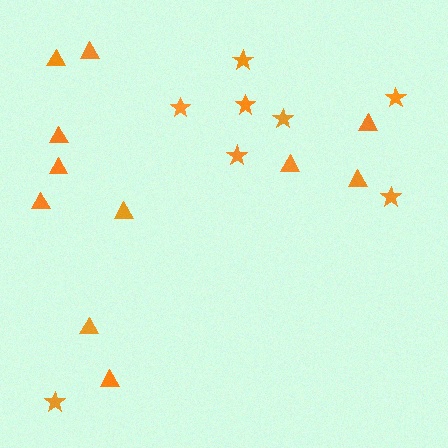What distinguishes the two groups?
There are 2 groups: one group of triangles (11) and one group of stars (8).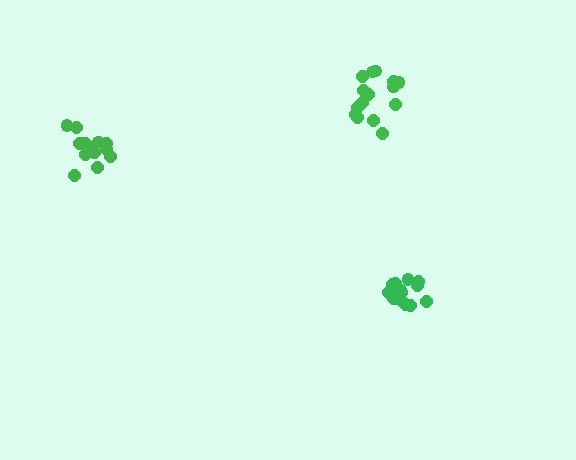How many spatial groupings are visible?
There are 3 spatial groupings.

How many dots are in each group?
Group 1: 14 dots, Group 2: 15 dots, Group 3: 15 dots (44 total).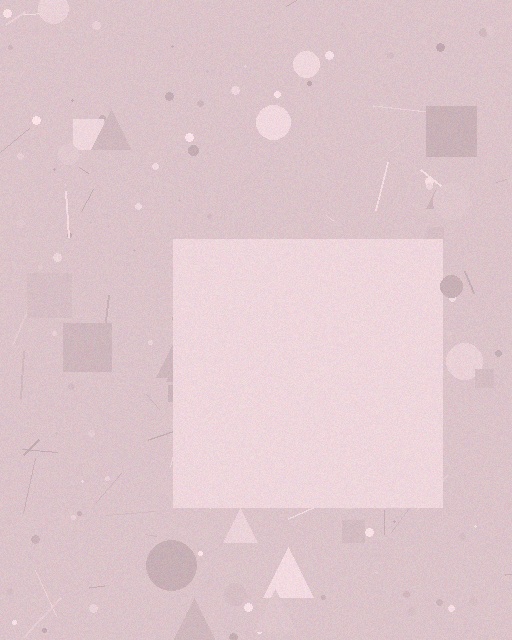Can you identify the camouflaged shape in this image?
The camouflaged shape is a square.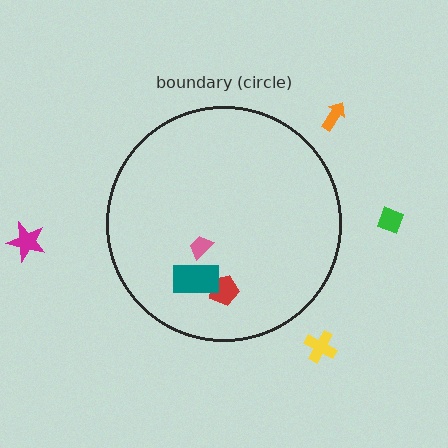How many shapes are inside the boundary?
3 inside, 4 outside.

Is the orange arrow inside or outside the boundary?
Outside.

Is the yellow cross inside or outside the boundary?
Outside.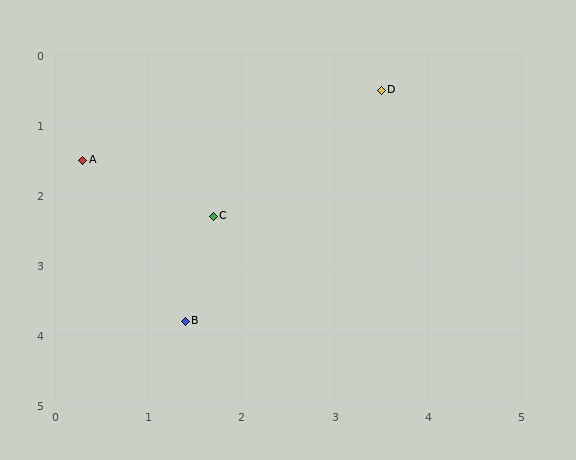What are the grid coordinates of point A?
Point A is at approximately (0.3, 1.5).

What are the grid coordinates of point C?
Point C is at approximately (1.7, 2.3).